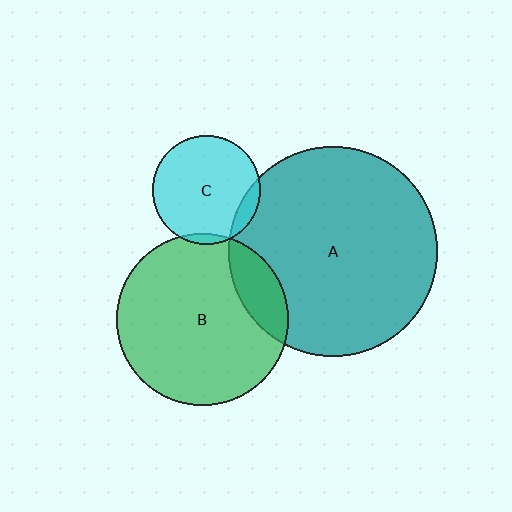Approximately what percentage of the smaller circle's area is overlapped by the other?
Approximately 15%.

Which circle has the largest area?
Circle A (teal).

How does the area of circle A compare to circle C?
Approximately 3.7 times.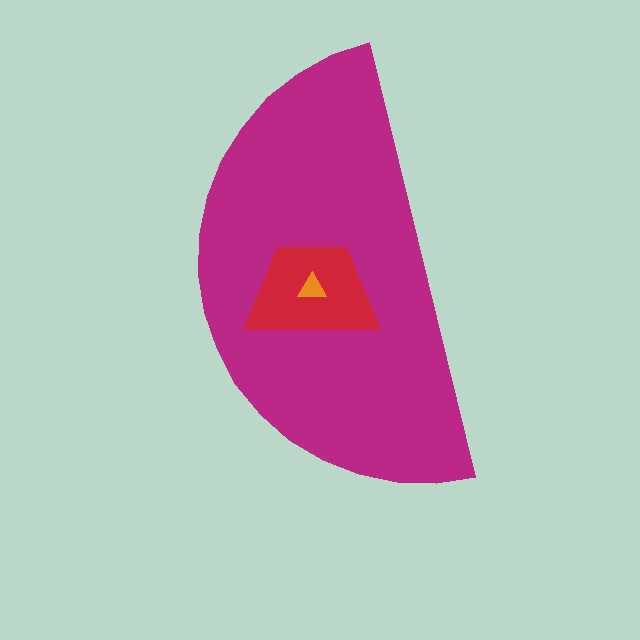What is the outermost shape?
The magenta semicircle.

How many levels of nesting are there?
3.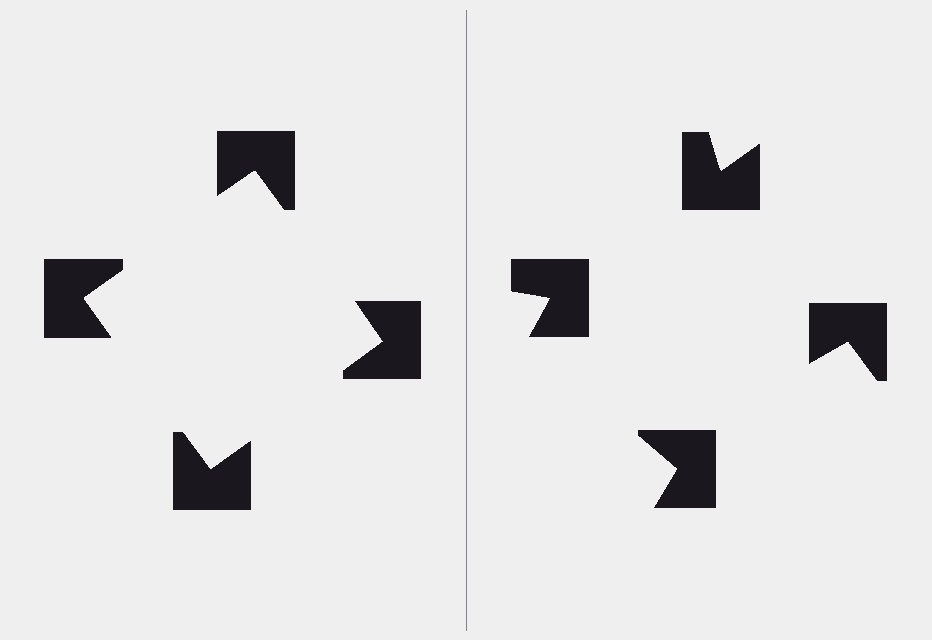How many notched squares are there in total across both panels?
8 — 4 on each side.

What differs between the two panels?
The notched squares are positioned identically on both sides; only the wedge orientations differ. On the left they align to a square; on the right they are misaligned.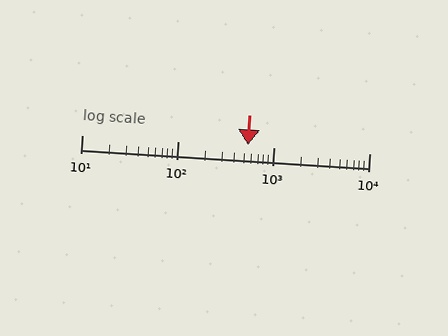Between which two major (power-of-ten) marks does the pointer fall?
The pointer is between 100 and 1000.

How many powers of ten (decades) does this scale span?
The scale spans 3 decades, from 10 to 10000.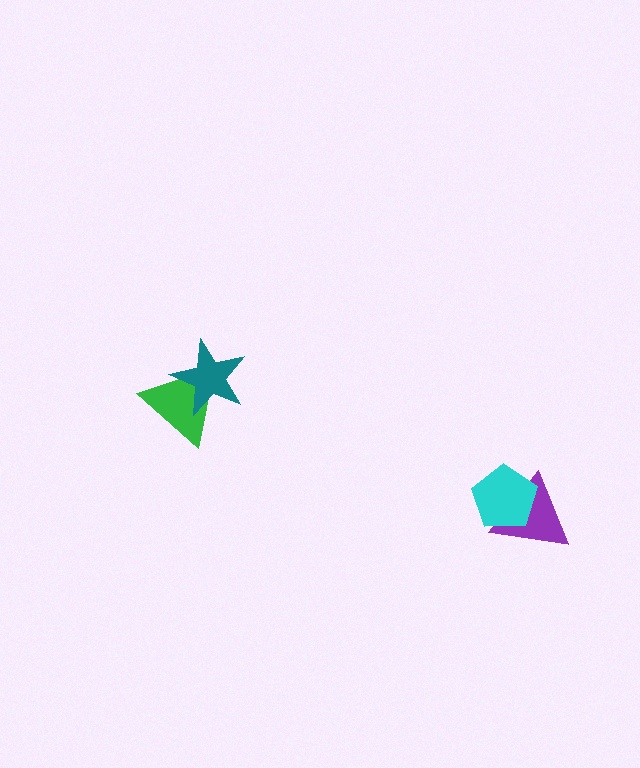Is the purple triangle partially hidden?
Yes, it is partially covered by another shape.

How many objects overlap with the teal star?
1 object overlaps with the teal star.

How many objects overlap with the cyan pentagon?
1 object overlaps with the cyan pentagon.